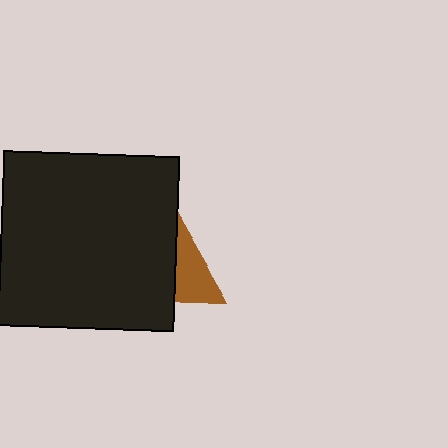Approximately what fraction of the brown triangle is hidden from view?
Roughly 67% of the brown triangle is hidden behind the black square.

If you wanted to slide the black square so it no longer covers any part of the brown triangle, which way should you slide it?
Slide it left — that is the most direct way to separate the two shapes.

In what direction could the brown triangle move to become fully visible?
The brown triangle could move right. That would shift it out from behind the black square entirely.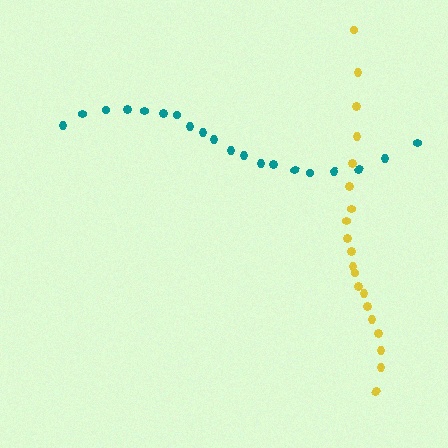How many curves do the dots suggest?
There are 2 distinct paths.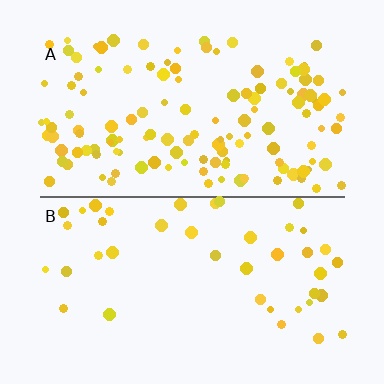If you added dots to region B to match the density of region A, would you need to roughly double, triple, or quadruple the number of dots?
Approximately triple.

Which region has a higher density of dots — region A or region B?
A (the top).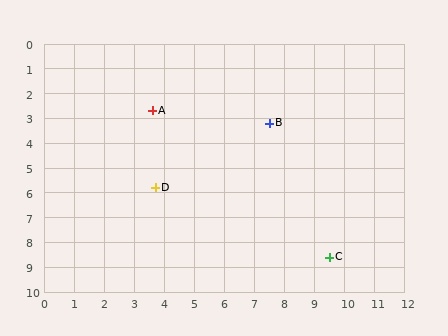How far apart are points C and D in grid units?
Points C and D are about 6.4 grid units apart.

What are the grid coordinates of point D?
Point D is at approximately (3.7, 5.8).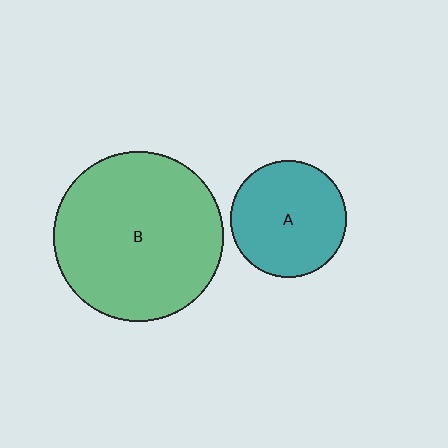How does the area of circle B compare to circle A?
Approximately 2.1 times.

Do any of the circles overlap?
No, none of the circles overlap.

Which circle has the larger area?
Circle B (green).